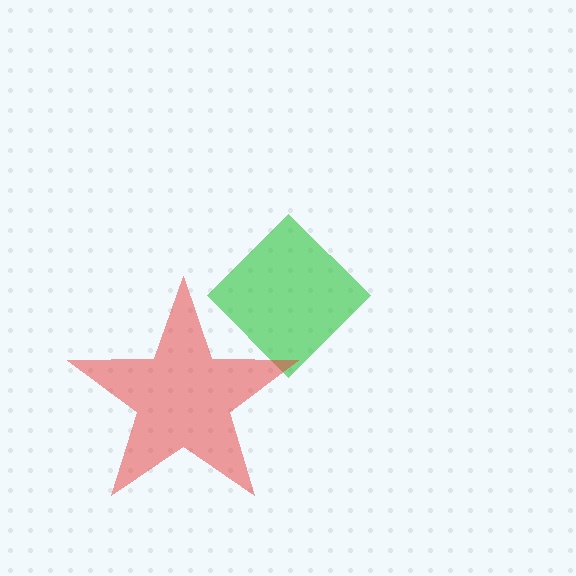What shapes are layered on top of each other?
The layered shapes are: a green diamond, a red star.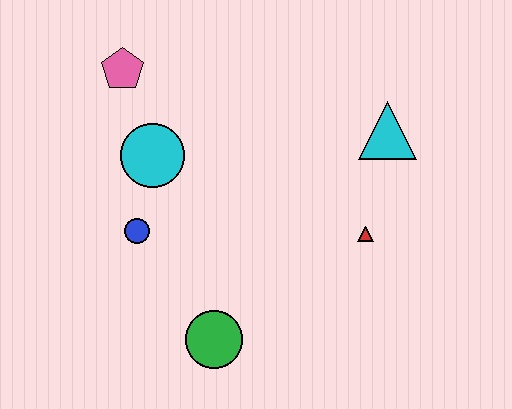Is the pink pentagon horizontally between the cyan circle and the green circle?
No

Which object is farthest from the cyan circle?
The cyan triangle is farthest from the cyan circle.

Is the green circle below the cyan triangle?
Yes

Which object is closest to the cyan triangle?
The red triangle is closest to the cyan triangle.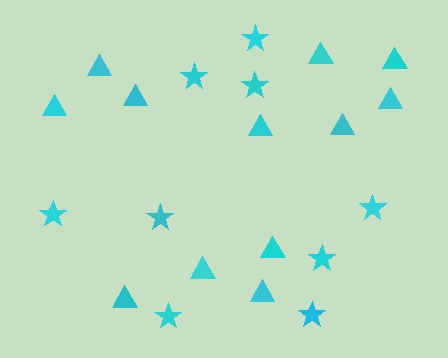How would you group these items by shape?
There are 2 groups: one group of stars (9) and one group of triangles (12).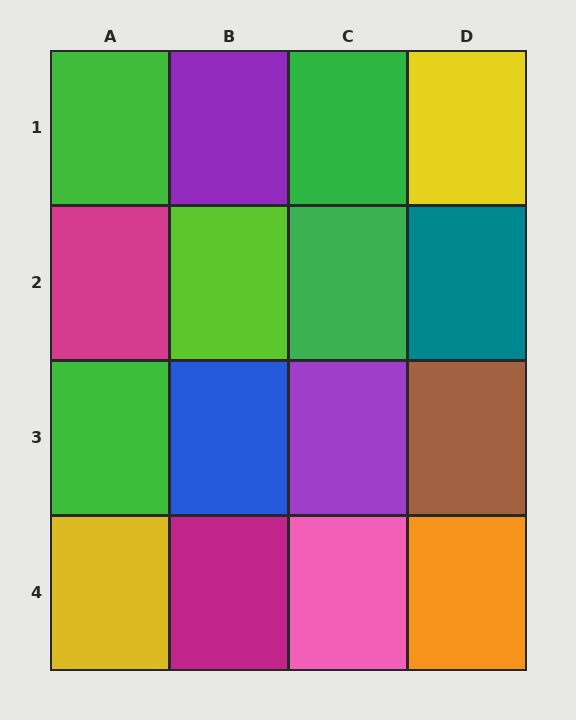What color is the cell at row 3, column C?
Purple.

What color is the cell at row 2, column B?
Lime.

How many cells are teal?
1 cell is teal.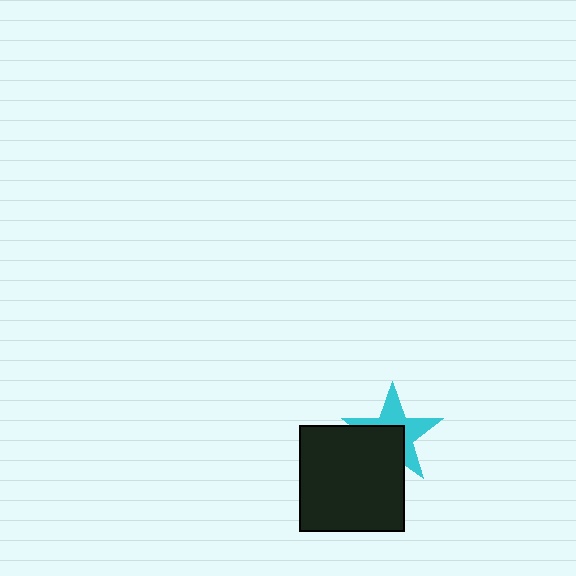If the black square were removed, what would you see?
You would see the complete cyan star.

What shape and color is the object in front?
The object in front is a black square.